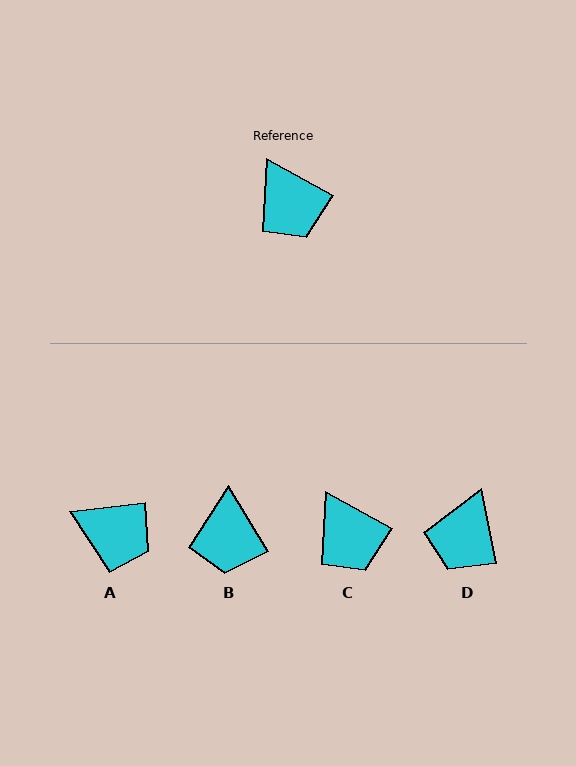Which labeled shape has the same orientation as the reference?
C.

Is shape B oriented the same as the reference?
No, it is off by about 30 degrees.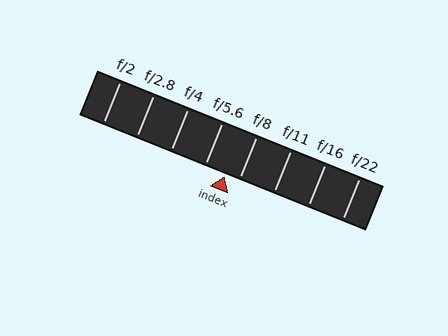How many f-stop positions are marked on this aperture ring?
There are 8 f-stop positions marked.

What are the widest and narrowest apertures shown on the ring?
The widest aperture shown is f/2 and the narrowest is f/22.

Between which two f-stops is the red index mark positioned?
The index mark is between f/5.6 and f/8.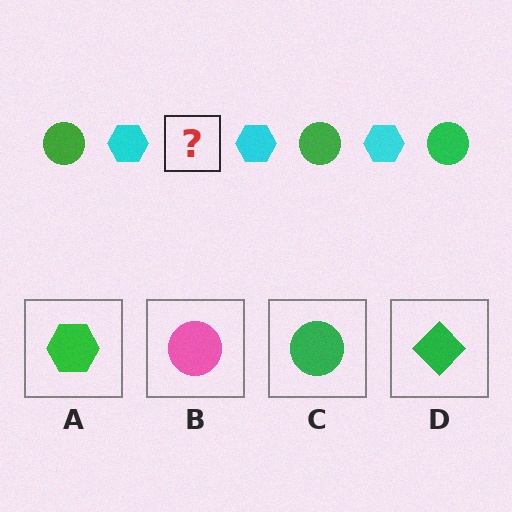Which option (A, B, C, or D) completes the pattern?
C.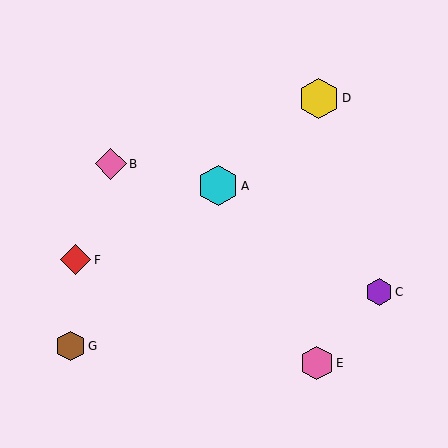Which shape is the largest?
The yellow hexagon (labeled D) is the largest.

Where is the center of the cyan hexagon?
The center of the cyan hexagon is at (218, 186).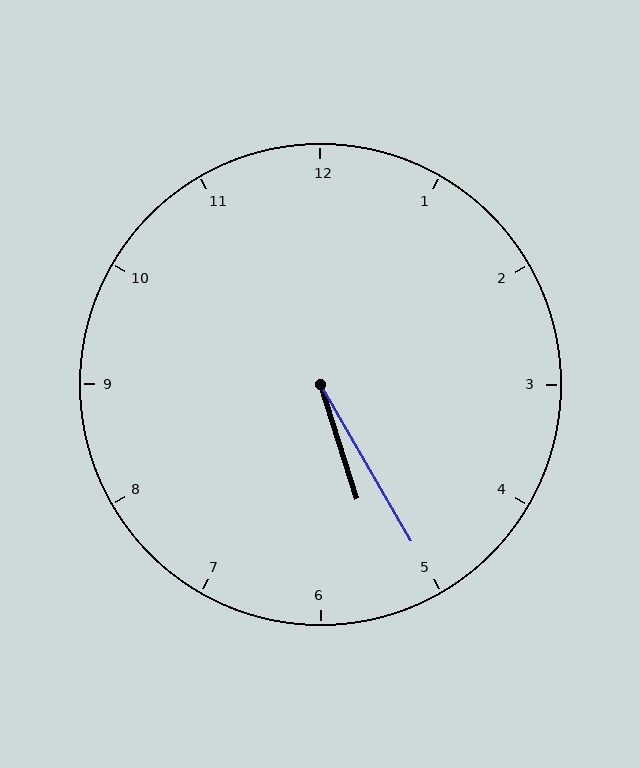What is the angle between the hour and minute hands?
Approximately 12 degrees.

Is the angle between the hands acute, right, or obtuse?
It is acute.